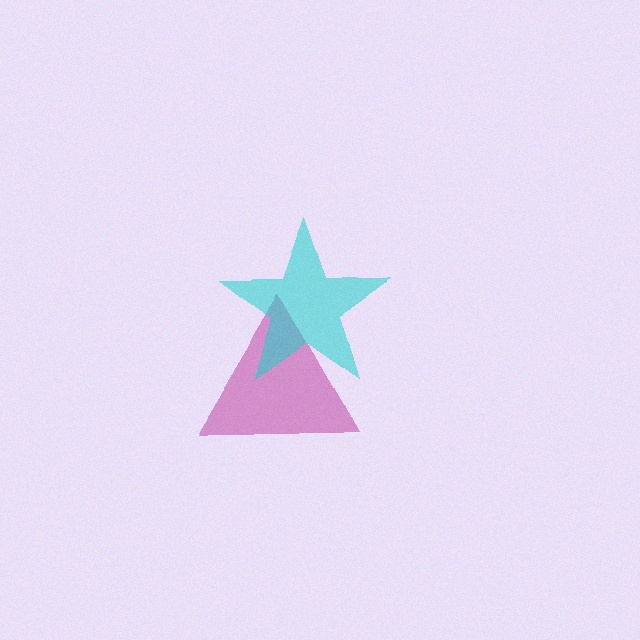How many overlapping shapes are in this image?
There are 2 overlapping shapes in the image.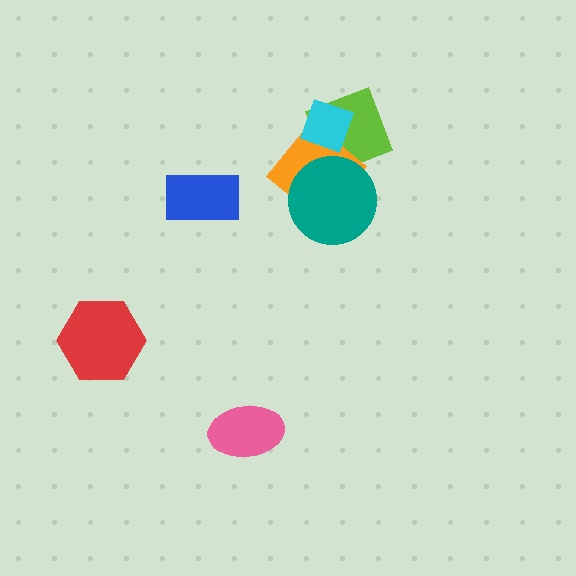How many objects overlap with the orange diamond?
3 objects overlap with the orange diamond.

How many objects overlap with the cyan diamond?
2 objects overlap with the cyan diamond.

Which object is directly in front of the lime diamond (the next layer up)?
The orange diamond is directly in front of the lime diamond.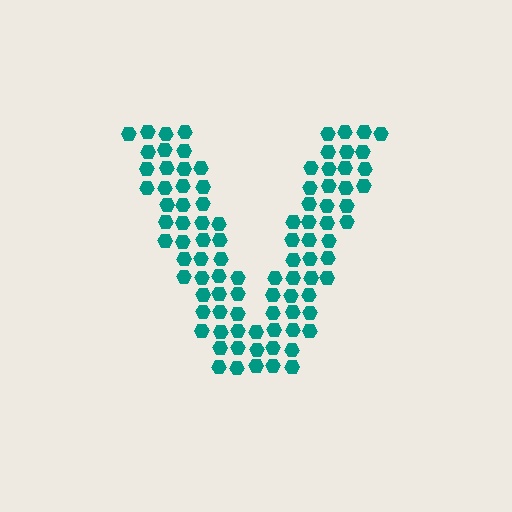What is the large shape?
The large shape is the letter V.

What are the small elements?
The small elements are hexagons.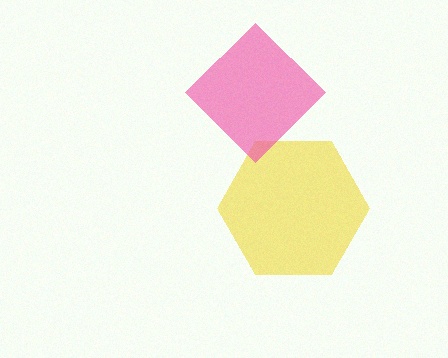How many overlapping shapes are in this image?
There are 2 overlapping shapes in the image.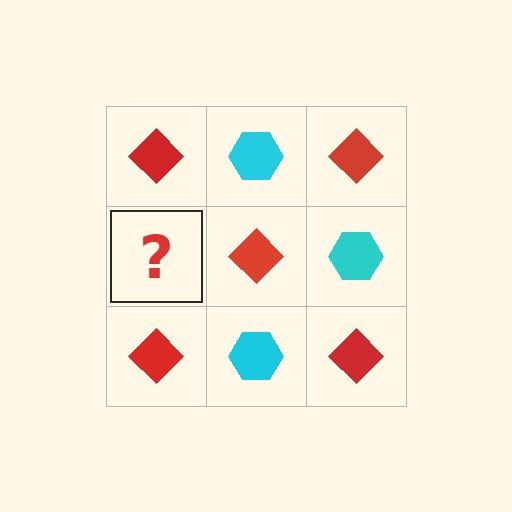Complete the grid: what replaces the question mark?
The question mark should be replaced with a cyan hexagon.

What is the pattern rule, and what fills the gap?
The rule is that it alternates red diamond and cyan hexagon in a checkerboard pattern. The gap should be filled with a cyan hexagon.